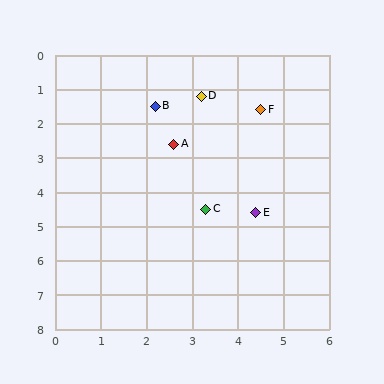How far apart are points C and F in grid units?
Points C and F are about 3.1 grid units apart.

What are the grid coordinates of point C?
Point C is at approximately (3.3, 4.5).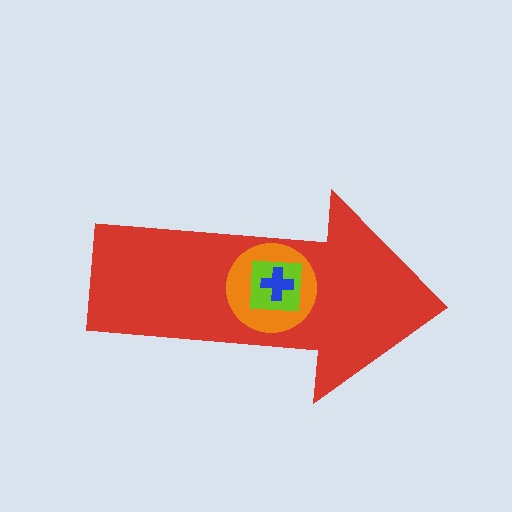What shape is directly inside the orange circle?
The lime square.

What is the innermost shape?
The blue cross.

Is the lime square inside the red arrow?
Yes.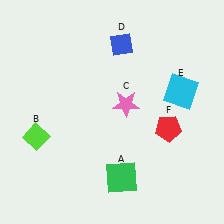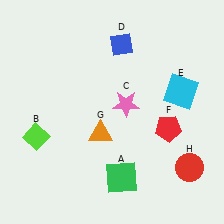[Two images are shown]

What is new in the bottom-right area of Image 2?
A red circle (H) was added in the bottom-right area of Image 2.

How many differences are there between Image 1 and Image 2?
There are 2 differences between the two images.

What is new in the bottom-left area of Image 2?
An orange triangle (G) was added in the bottom-left area of Image 2.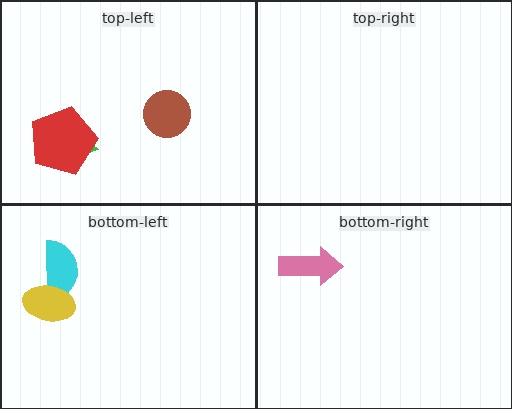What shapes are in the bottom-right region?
The pink arrow.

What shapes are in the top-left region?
The green triangle, the red pentagon, the brown circle.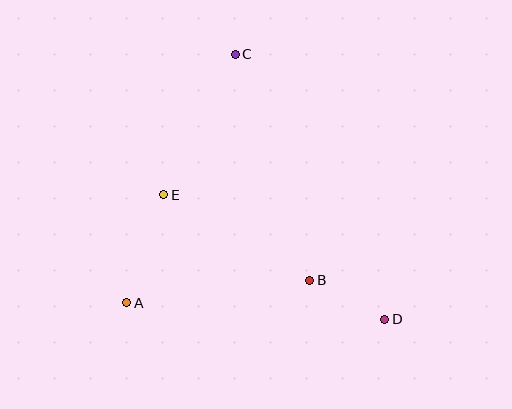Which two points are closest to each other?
Points B and D are closest to each other.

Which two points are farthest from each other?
Points C and D are farthest from each other.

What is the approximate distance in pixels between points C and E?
The distance between C and E is approximately 158 pixels.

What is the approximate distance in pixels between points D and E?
The distance between D and E is approximately 254 pixels.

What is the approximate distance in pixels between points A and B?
The distance between A and B is approximately 185 pixels.